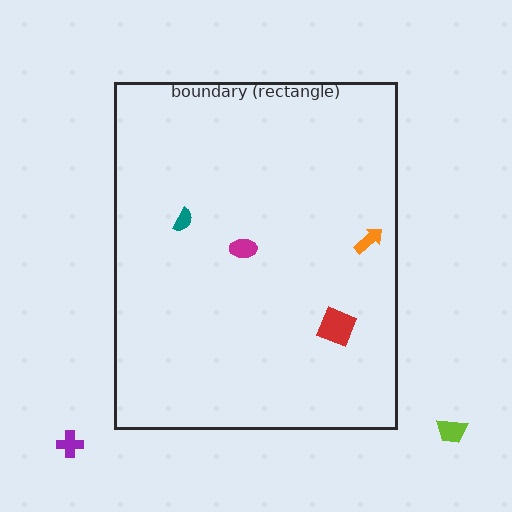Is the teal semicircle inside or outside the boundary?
Inside.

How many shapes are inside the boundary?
4 inside, 2 outside.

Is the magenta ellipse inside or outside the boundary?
Inside.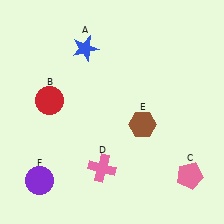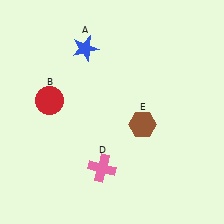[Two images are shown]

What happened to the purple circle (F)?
The purple circle (F) was removed in Image 2. It was in the bottom-left area of Image 1.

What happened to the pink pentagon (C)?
The pink pentagon (C) was removed in Image 2. It was in the bottom-right area of Image 1.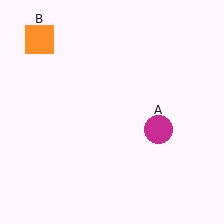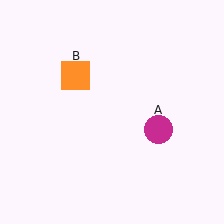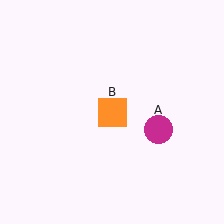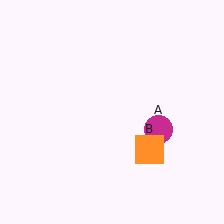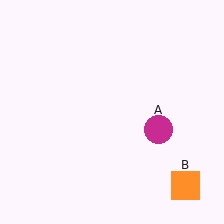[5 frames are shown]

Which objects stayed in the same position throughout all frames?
Magenta circle (object A) remained stationary.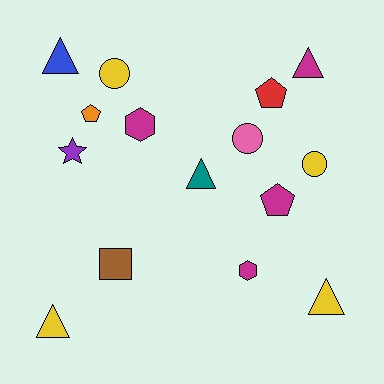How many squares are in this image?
There is 1 square.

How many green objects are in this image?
There are no green objects.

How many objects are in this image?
There are 15 objects.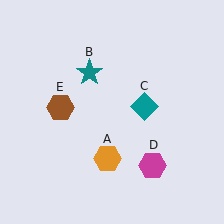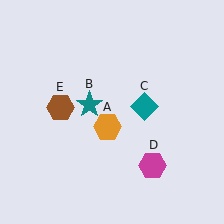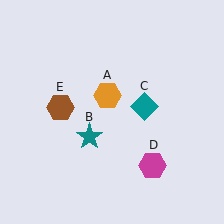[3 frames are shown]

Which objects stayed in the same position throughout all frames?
Teal diamond (object C) and magenta hexagon (object D) and brown hexagon (object E) remained stationary.